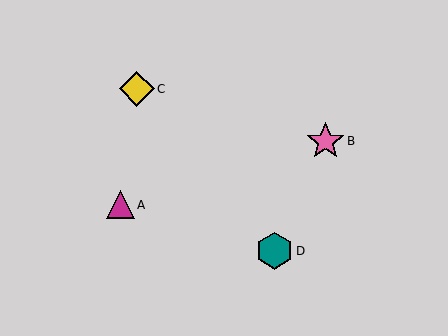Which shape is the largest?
The pink star (labeled B) is the largest.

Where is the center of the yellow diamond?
The center of the yellow diamond is at (137, 89).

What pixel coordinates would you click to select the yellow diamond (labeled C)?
Click at (137, 89) to select the yellow diamond C.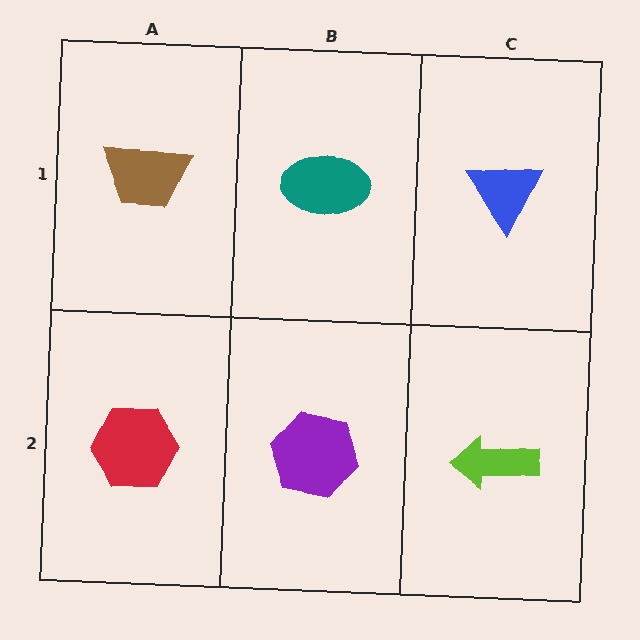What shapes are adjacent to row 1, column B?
A purple hexagon (row 2, column B), a brown trapezoid (row 1, column A), a blue triangle (row 1, column C).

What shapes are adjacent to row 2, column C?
A blue triangle (row 1, column C), a purple hexagon (row 2, column B).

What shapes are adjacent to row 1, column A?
A red hexagon (row 2, column A), a teal ellipse (row 1, column B).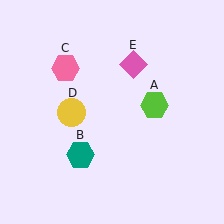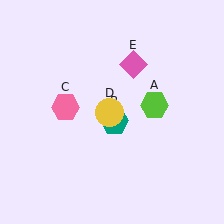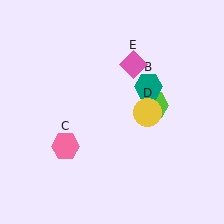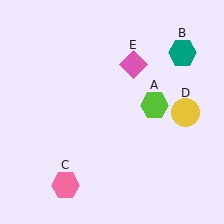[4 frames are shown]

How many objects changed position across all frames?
3 objects changed position: teal hexagon (object B), pink hexagon (object C), yellow circle (object D).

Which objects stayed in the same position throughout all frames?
Lime hexagon (object A) and pink diamond (object E) remained stationary.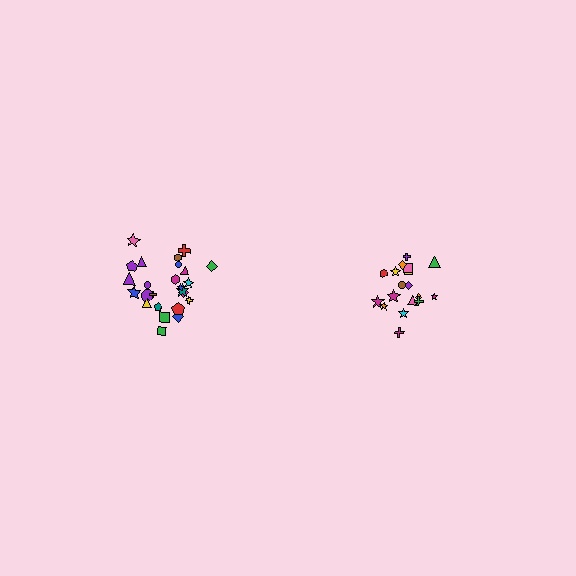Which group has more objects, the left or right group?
The left group.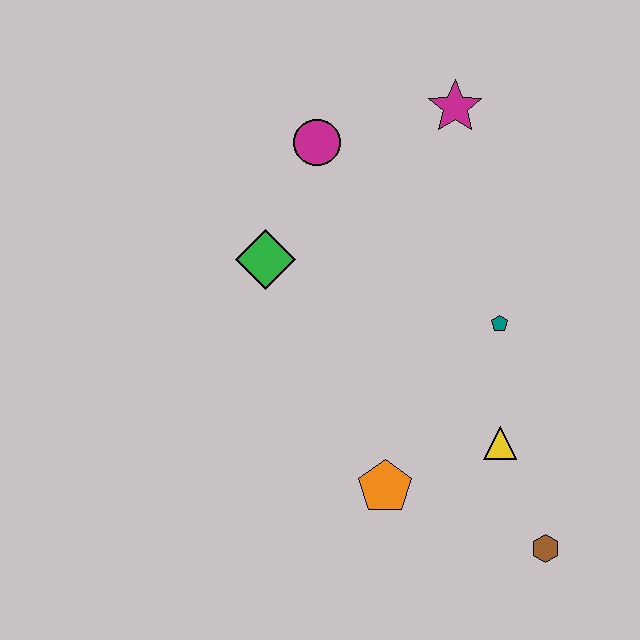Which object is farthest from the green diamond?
The brown hexagon is farthest from the green diamond.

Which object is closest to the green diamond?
The magenta circle is closest to the green diamond.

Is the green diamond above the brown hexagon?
Yes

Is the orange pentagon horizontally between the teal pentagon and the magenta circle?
Yes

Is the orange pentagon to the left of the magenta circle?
No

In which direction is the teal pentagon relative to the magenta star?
The teal pentagon is below the magenta star.